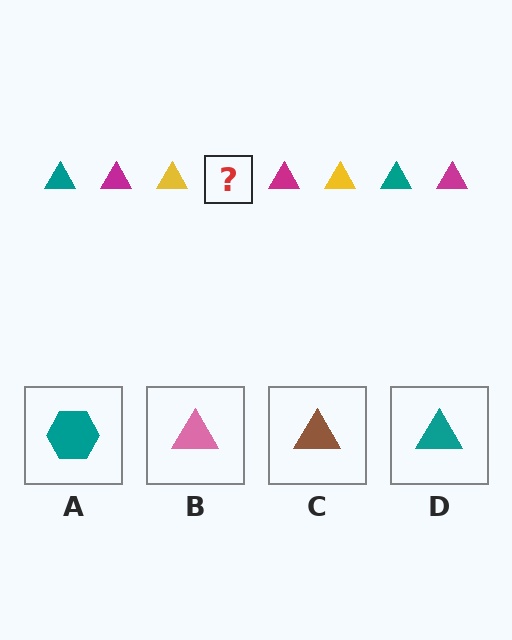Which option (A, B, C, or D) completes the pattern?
D.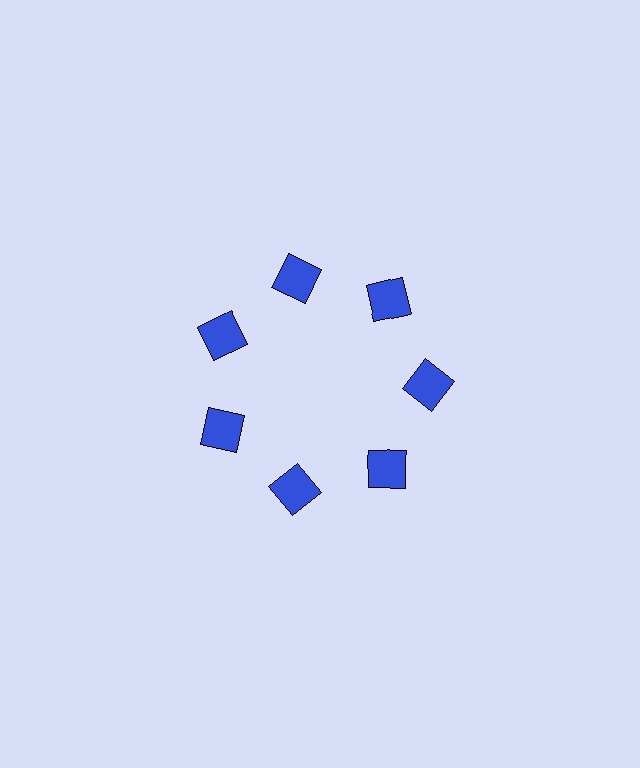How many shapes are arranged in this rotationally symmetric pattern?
There are 7 shapes, arranged in 7 groups of 1.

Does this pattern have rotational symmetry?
Yes, this pattern has 7-fold rotational symmetry. It looks the same after rotating 51 degrees around the center.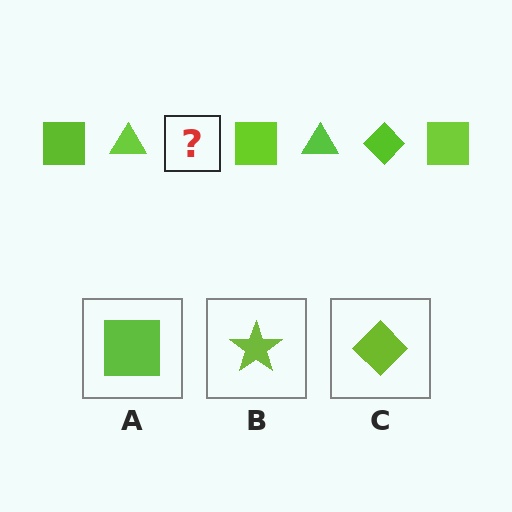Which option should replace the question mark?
Option C.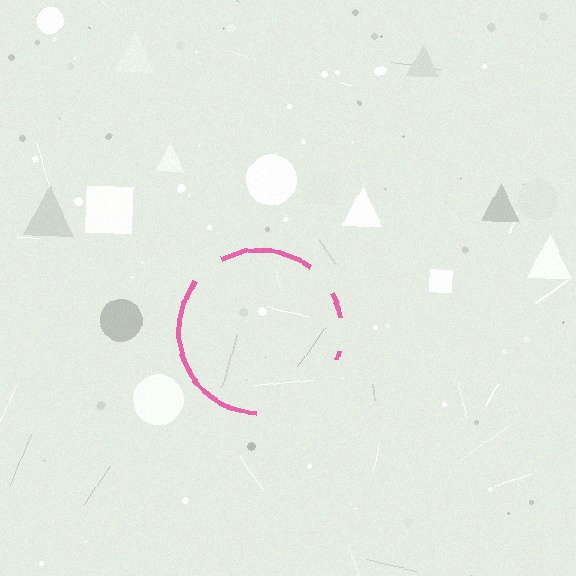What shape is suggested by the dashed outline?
The dashed outline suggests a circle.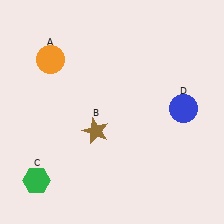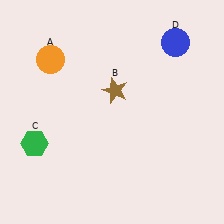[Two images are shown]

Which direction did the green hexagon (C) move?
The green hexagon (C) moved up.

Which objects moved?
The objects that moved are: the brown star (B), the green hexagon (C), the blue circle (D).